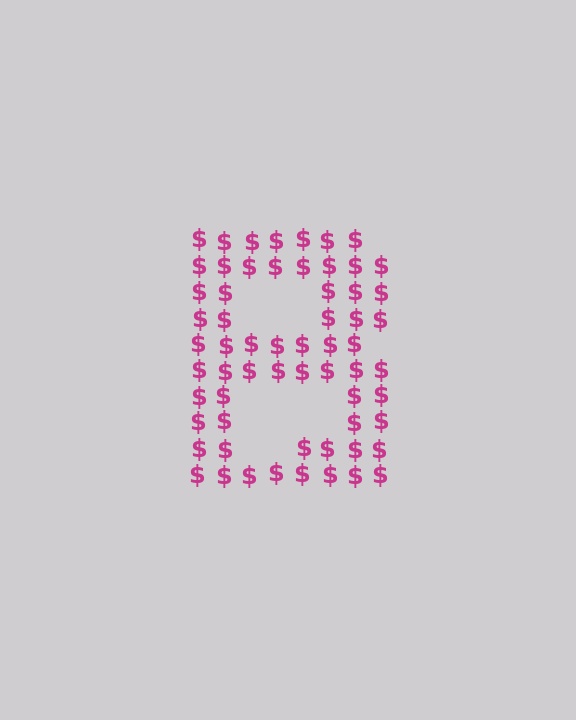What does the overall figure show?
The overall figure shows the letter B.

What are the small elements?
The small elements are dollar signs.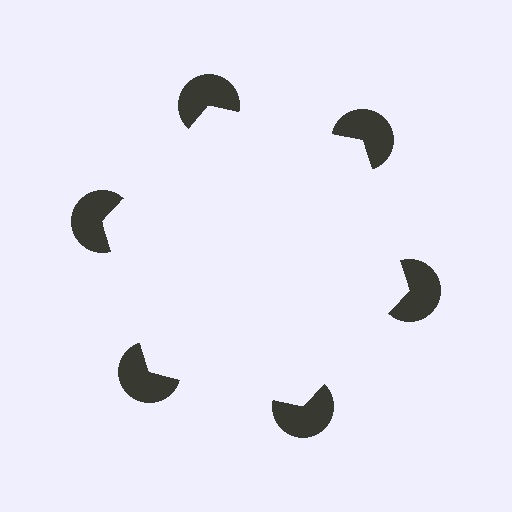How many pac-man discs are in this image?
There are 6 — one at each vertex of the illusory hexagon.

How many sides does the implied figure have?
6 sides.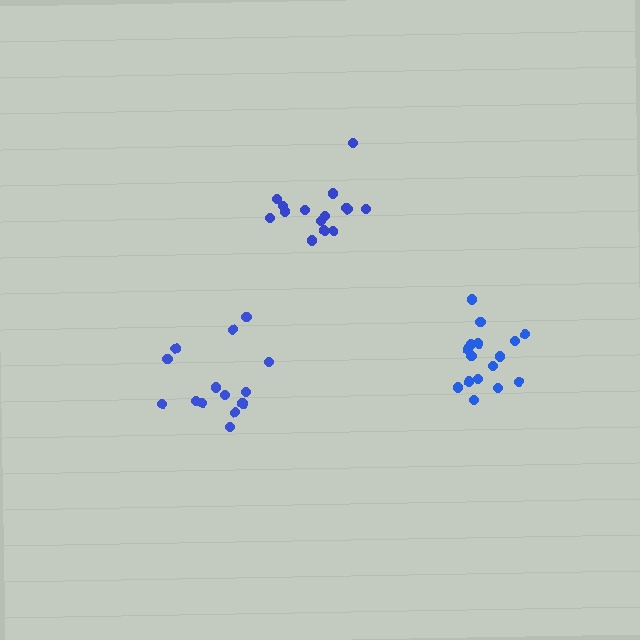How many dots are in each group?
Group 1: 14 dots, Group 2: 16 dots, Group 3: 15 dots (45 total).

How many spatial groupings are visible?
There are 3 spatial groupings.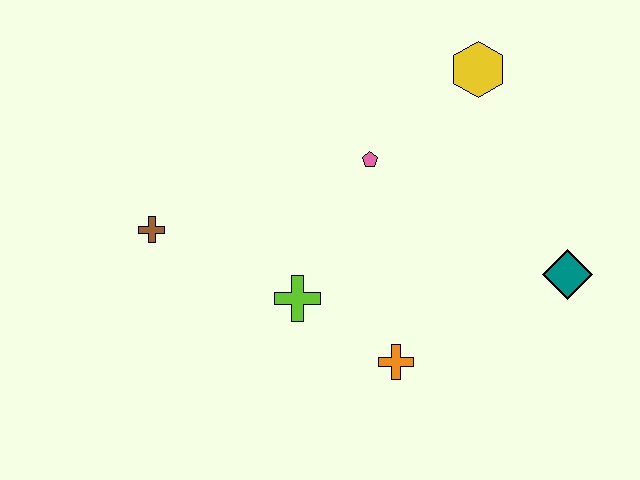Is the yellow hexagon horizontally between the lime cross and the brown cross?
No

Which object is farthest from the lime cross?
The yellow hexagon is farthest from the lime cross.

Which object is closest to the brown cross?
The lime cross is closest to the brown cross.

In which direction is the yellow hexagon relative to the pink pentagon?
The yellow hexagon is to the right of the pink pentagon.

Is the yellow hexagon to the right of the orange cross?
Yes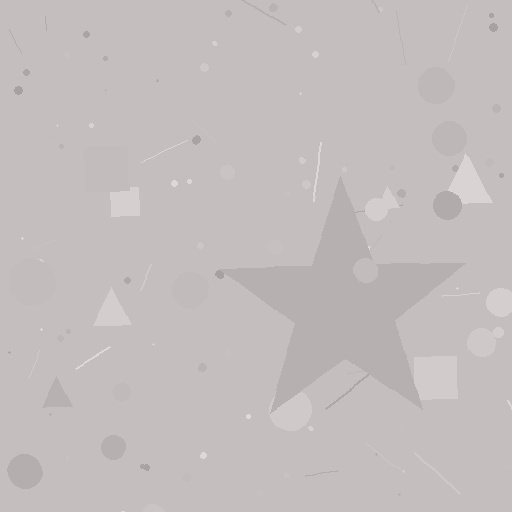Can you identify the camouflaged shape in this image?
The camouflaged shape is a star.